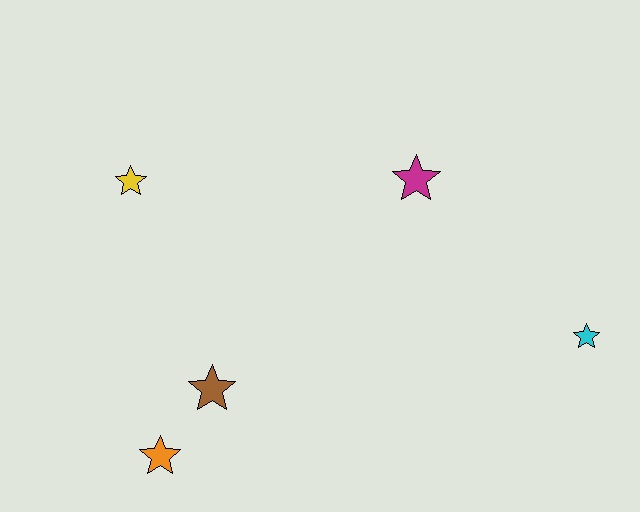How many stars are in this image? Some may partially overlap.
There are 5 stars.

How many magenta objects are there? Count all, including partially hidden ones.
There is 1 magenta object.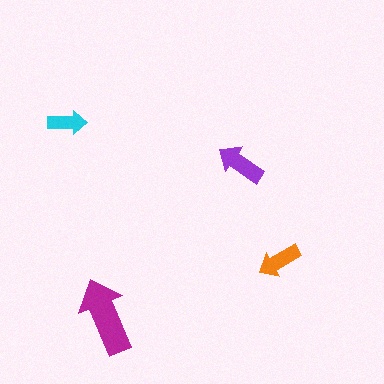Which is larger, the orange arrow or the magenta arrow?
The magenta one.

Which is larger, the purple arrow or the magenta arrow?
The magenta one.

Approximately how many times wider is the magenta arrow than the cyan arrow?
About 2 times wider.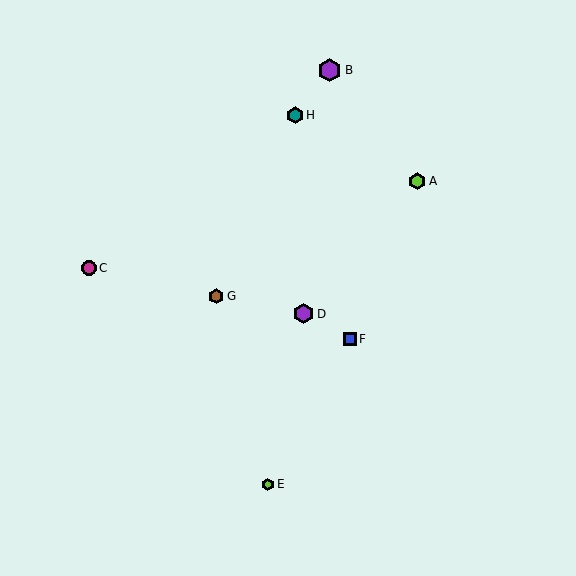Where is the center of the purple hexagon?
The center of the purple hexagon is at (304, 314).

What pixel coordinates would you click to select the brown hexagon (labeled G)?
Click at (216, 296) to select the brown hexagon G.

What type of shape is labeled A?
Shape A is a lime hexagon.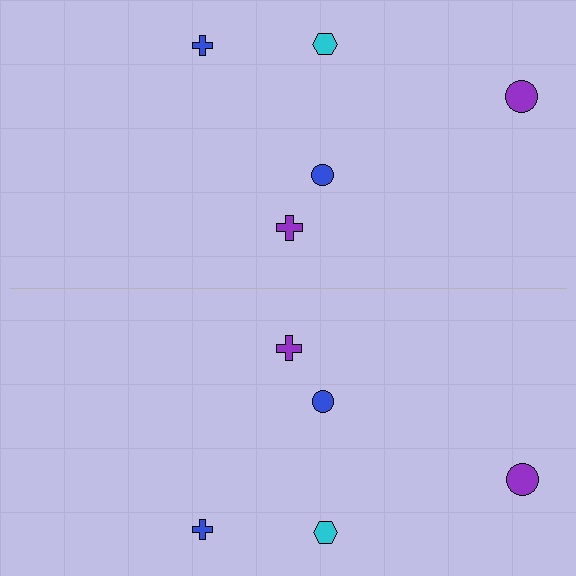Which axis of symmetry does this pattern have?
The pattern has a horizontal axis of symmetry running through the center of the image.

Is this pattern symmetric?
Yes, this pattern has bilateral (reflection) symmetry.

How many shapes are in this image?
There are 10 shapes in this image.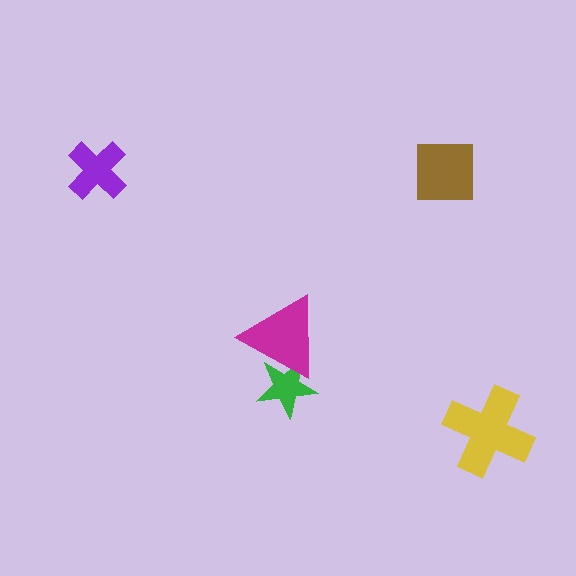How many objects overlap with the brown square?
0 objects overlap with the brown square.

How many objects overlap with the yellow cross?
0 objects overlap with the yellow cross.